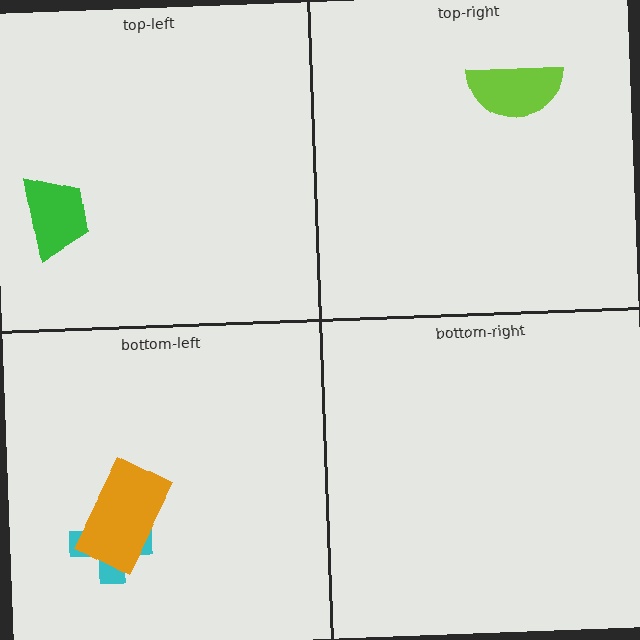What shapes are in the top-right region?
The lime semicircle.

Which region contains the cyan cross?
The bottom-left region.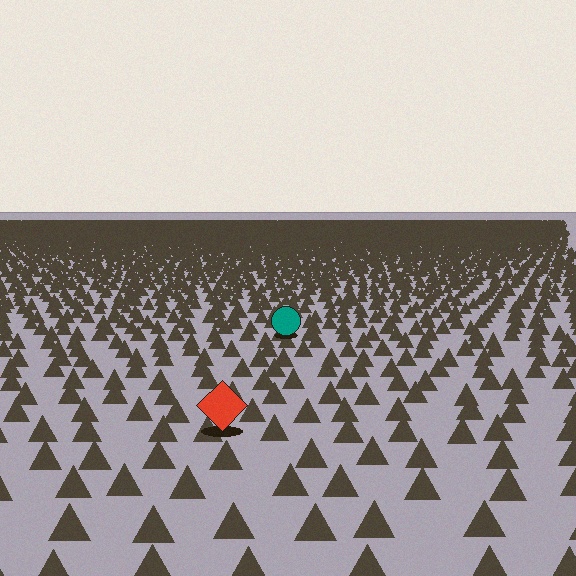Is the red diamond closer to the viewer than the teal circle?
Yes. The red diamond is closer — you can tell from the texture gradient: the ground texture is coarser near it.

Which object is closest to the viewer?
The red diamond is closest. The texture marks near it are larger and more spread out.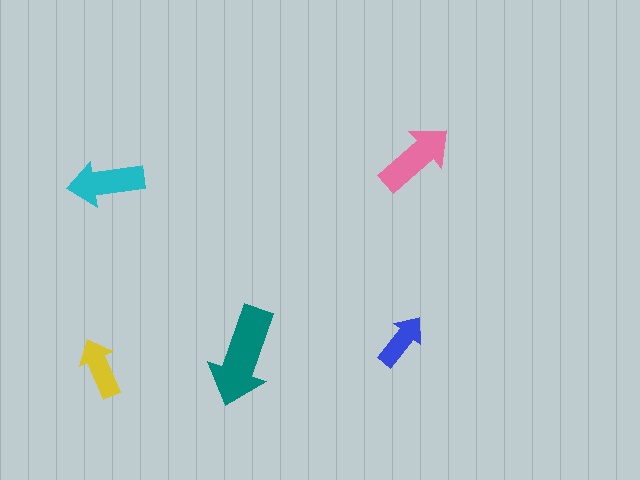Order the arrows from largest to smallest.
the teal one, the pink one, the cyan one, the yellow one, the blue one.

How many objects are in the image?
There are 5 objects in the image.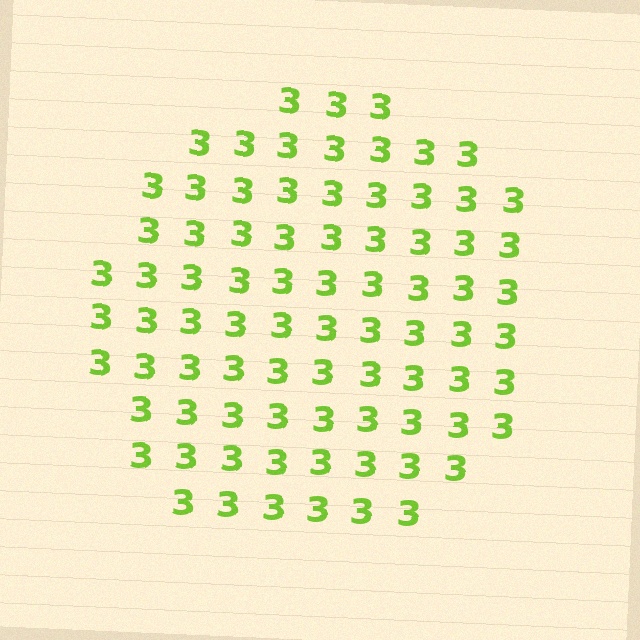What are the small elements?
The small elements are digit 3's.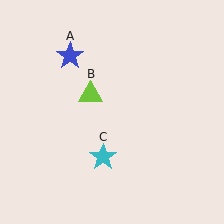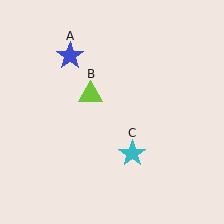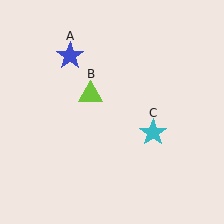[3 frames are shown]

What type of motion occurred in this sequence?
The cyan star (object C) rotated counterclockwise around the center of the scene.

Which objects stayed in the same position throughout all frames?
Blue star (object A) and lime triangle (object B) remained stationary.